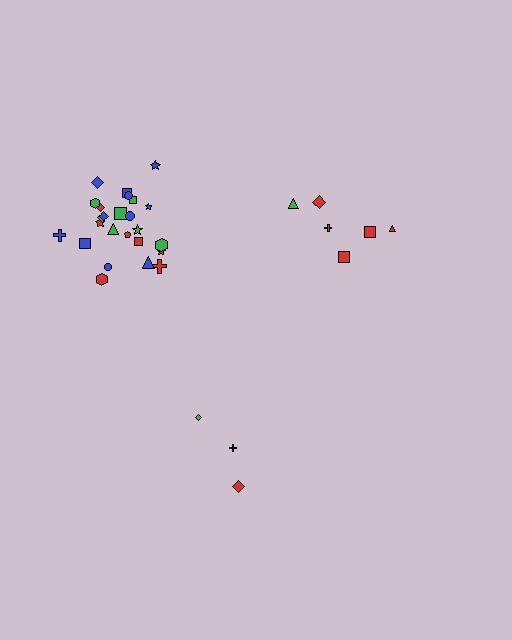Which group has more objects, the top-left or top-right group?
The top-left group.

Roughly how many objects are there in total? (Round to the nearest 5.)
Roughly 35 objects in total.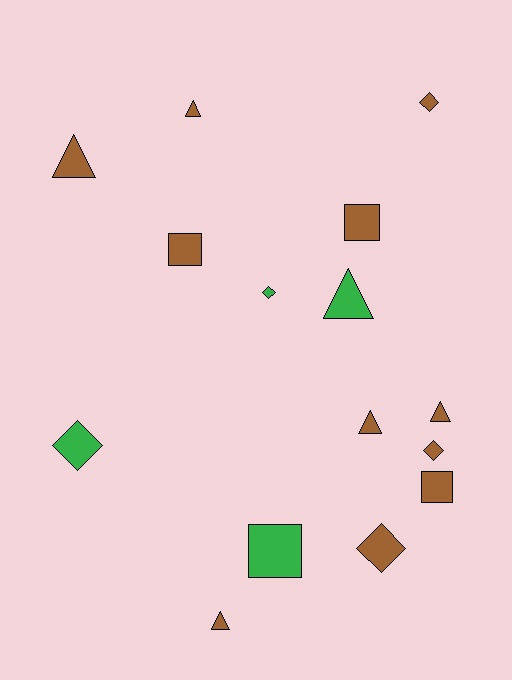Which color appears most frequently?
Brown, with 11 objects.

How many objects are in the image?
There are 15 objects.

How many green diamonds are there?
There are 2 green diamonds.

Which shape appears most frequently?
Triangle, with 6 objects.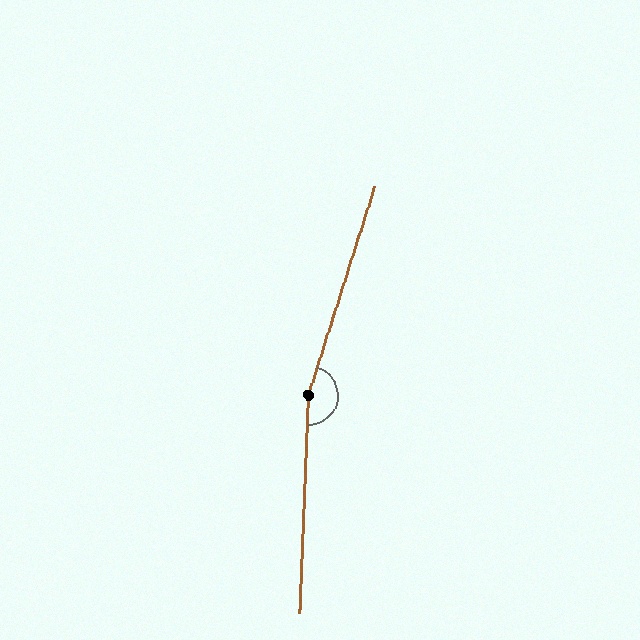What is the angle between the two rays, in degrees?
Approximately 165 degrees.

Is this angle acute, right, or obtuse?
It is obtuse.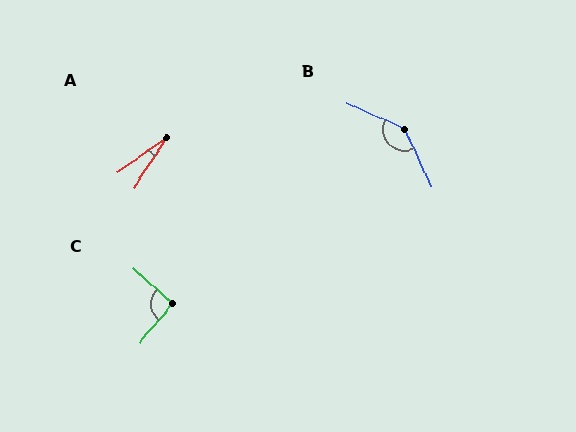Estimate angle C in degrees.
Approximately 92 degrees.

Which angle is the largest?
B, at approximately 138 degrees.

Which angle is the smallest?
A, at approximately 22 degrees.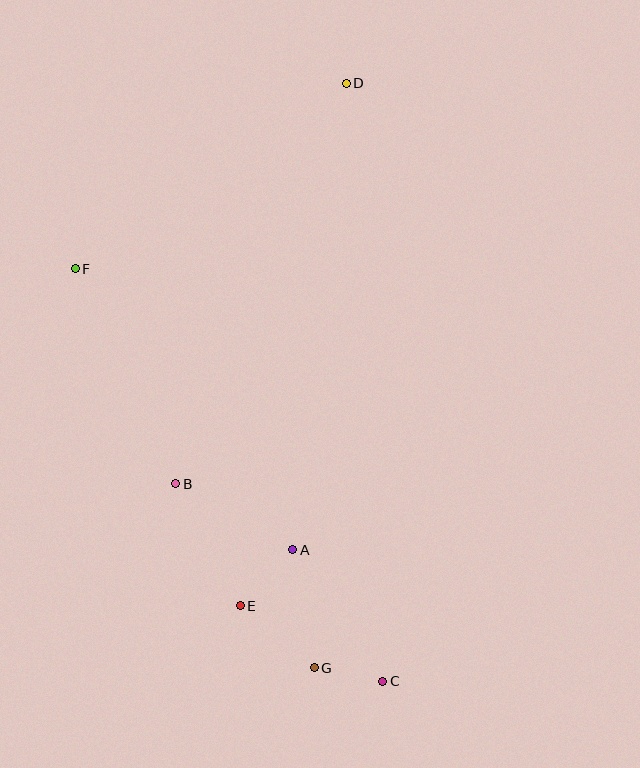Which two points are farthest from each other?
Points C and D are farthest from each other.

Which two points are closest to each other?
Points C and G are closest to each other.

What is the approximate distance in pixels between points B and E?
The distance between B and E is approximately 138 pixels.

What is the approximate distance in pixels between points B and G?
The distance between B and G is approximately 230 pixels.